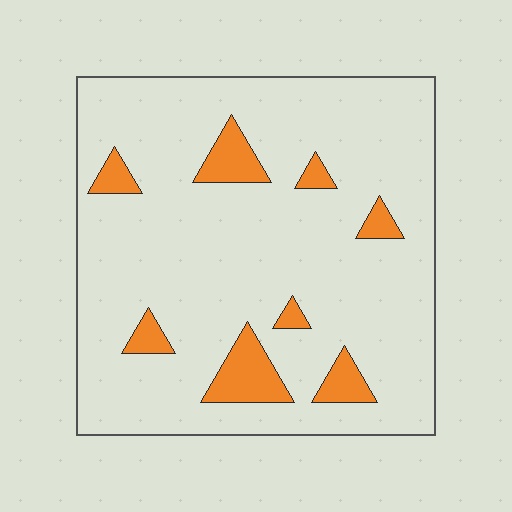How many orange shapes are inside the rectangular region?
8.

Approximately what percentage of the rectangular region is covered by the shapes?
Approximately 10%.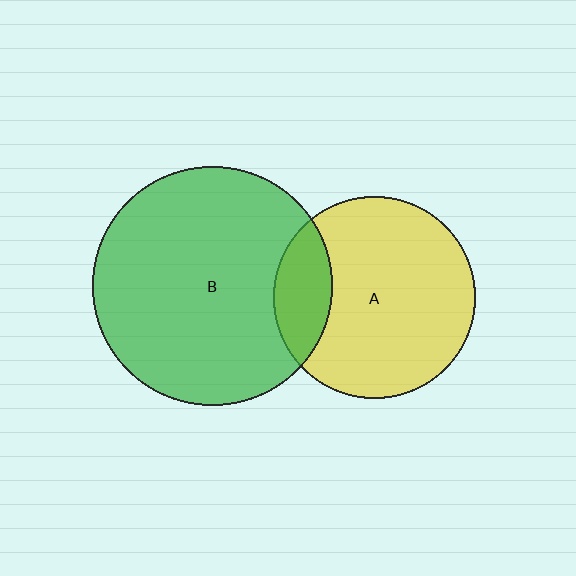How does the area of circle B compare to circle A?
Approximately 1.4 times.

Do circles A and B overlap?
Yes.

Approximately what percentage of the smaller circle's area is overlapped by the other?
Approximately 20%.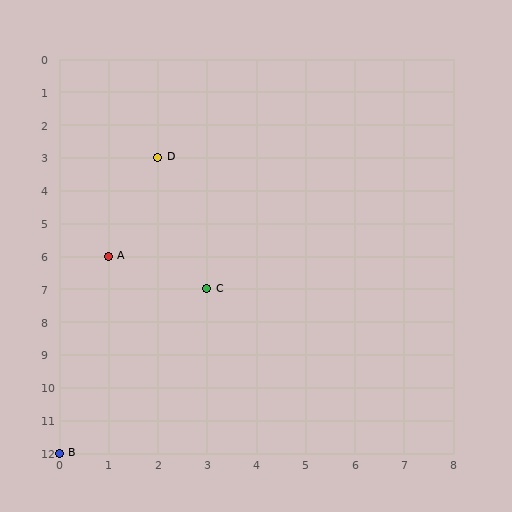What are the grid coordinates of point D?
Point D is at grid coordinates (2, 3).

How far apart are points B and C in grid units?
Points B and C are 3 columns and 5 rows apart (about 5.8 grid units diagonally).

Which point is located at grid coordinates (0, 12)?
Point B is at (0, 12).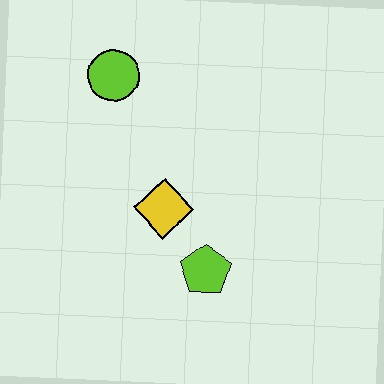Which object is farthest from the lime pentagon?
The lime circle is farthest from the lime pentagon.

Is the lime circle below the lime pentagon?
No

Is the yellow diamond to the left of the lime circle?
No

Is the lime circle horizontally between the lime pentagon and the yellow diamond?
No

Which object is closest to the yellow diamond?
The lime pentagon is closest to the yellow diamond.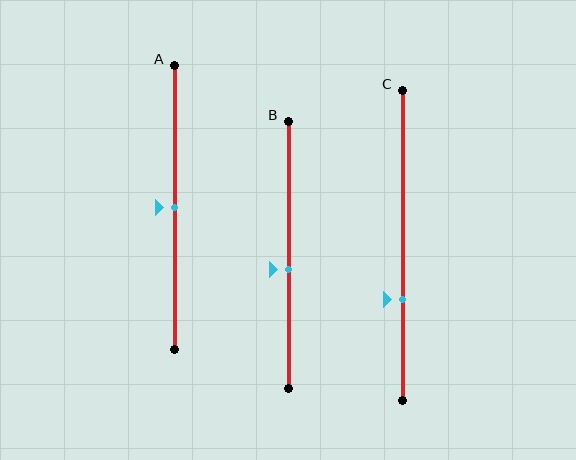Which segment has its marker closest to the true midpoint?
Segment A has its marker closest to the true midpoint.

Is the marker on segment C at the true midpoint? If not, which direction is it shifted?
No, the marker on segment C is shifted downward by about 18% of the segment length.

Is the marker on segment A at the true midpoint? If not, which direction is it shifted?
Yes, the marker on segment A is at the true midpoint.